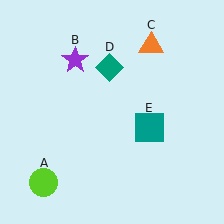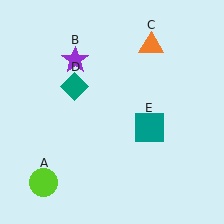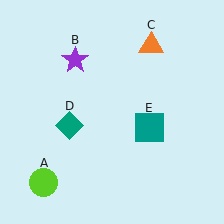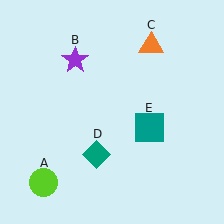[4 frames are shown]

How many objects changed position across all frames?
1 object changed position: teal diamond (object D).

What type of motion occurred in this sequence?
The teal diamond (object D) rotated counterclockwise around the center of the scene.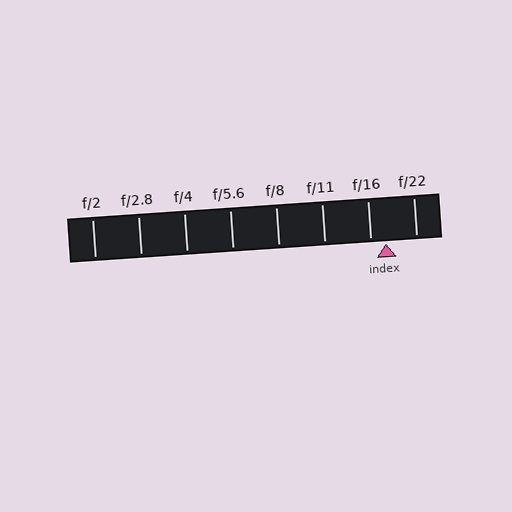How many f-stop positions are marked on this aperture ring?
There are 8 f-stop positions marked.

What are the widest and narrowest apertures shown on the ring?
The widest aperture shown is f/2 and the narrowest is f/22.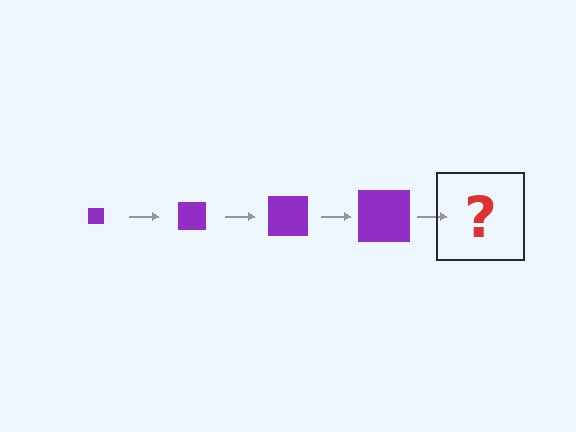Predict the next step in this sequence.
The next step is a purple square, larger than the previous one.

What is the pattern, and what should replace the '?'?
The pattern is that the square gets progressively larger each step. The '?' should be a purple square, larger than the previous one.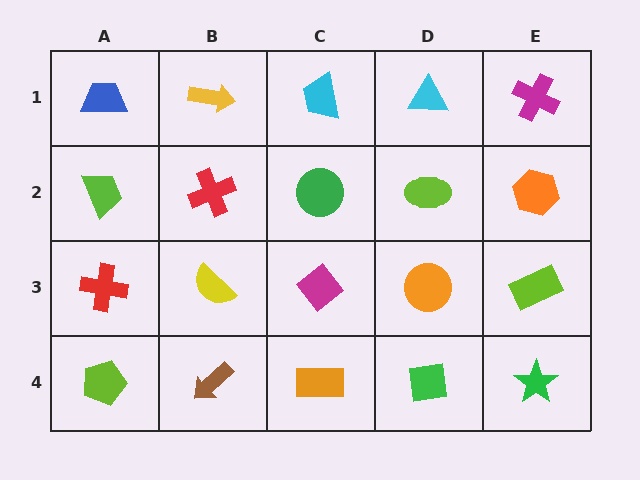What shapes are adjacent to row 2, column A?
A blue trapezoid (row 1, column A), a red cross (row 3, column A), a red cross (row 2, column B).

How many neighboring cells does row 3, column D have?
4.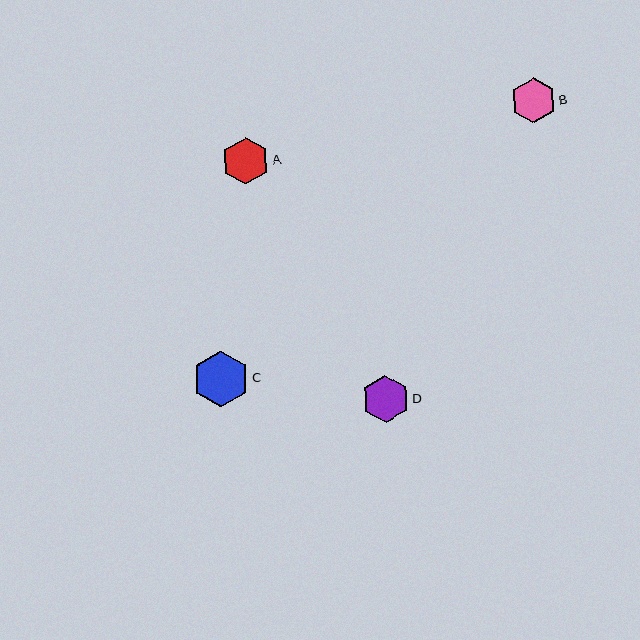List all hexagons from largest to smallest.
From largest to smallest: C, D, A, B.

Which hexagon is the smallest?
Hexagon B is the smallest with a size of approximately 44 pixels.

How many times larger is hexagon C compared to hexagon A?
Hexagon C is approximately 1.2 times the size of hexagon A.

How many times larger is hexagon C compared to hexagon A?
Hexagon C is approximately 1.2 times the size of hexagon A.